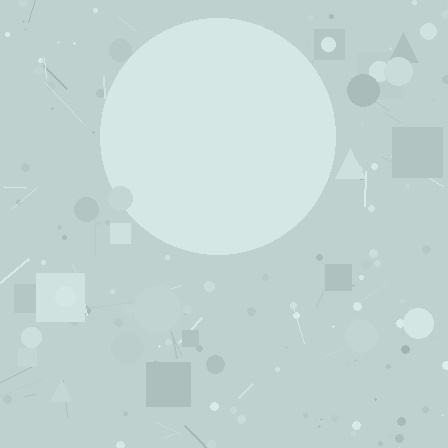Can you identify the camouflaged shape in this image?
The camouflaged shape is a circle.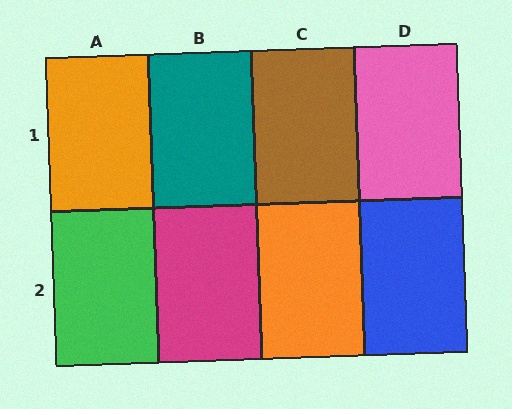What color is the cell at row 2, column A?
Green.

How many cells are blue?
1 cell is blue.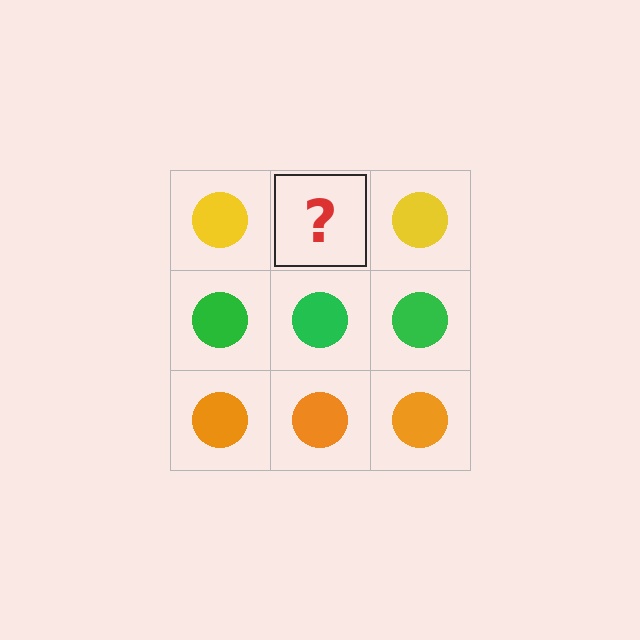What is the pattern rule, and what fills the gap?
The rule is that each row has a consistent color. The gap should be filled with a yellow circle.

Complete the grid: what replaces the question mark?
The question mark should be replaced with a yellow circle.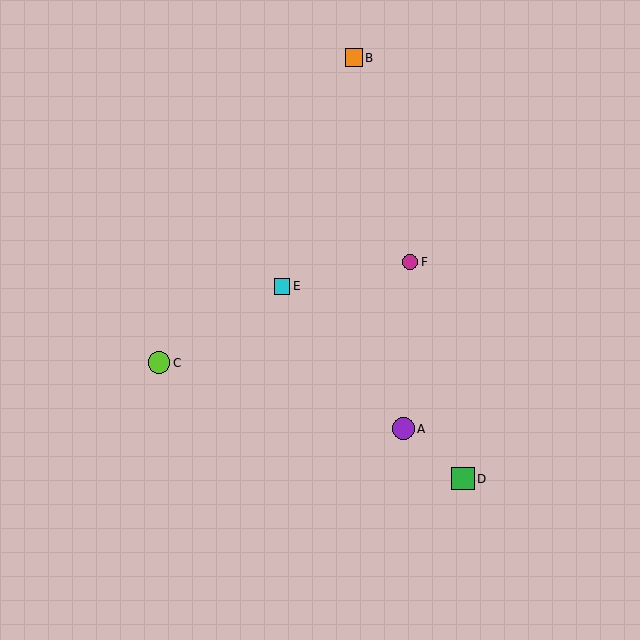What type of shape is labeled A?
Shape A is a purple circle.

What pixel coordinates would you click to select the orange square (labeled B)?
Click at (354, 58) to select the orange square B.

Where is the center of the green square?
The center of the green square is at (463, 479).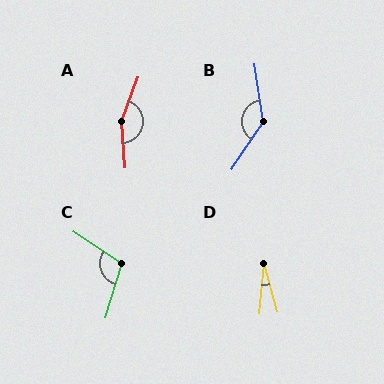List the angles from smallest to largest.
D (21°), C (107°), B (138°), A (156°).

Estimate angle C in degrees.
Approximately 107 degrees.